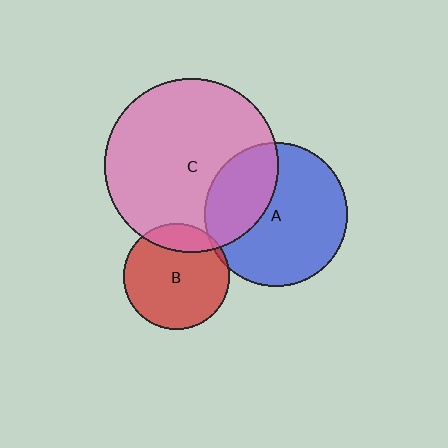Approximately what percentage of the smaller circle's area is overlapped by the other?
Approximately 15%.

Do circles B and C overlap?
Yes.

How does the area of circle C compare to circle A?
Approximately 1.5 times.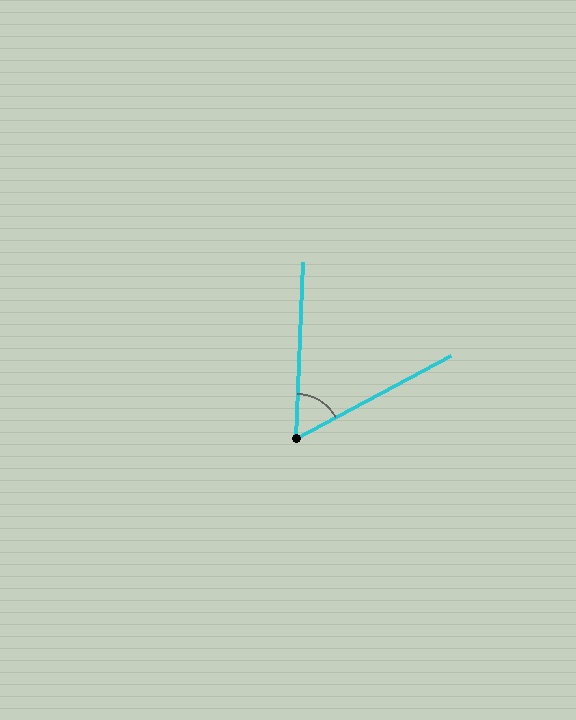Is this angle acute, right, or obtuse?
It is acute.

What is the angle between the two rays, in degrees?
Approximately 60 degrees.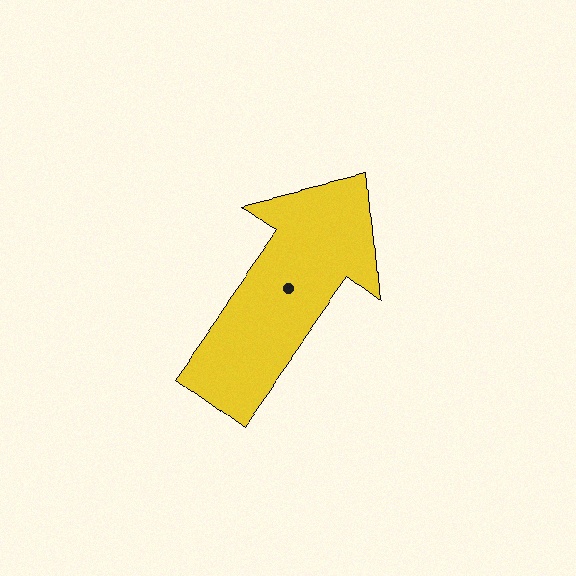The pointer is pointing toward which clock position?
Roughly 1 o'clock.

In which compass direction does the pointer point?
Northeast.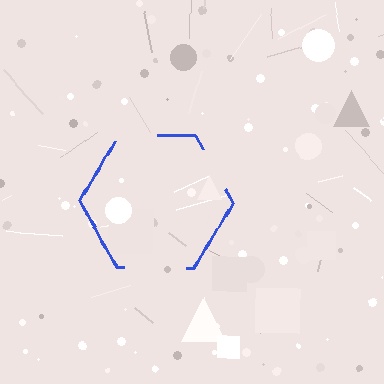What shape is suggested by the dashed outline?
The dashed outline suggests a hexagon.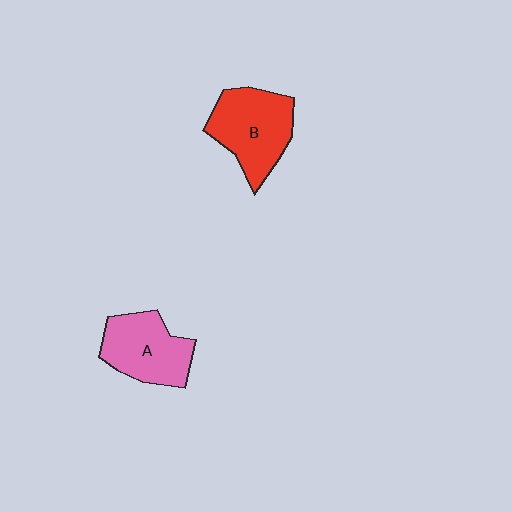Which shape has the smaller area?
Shape A (pink).